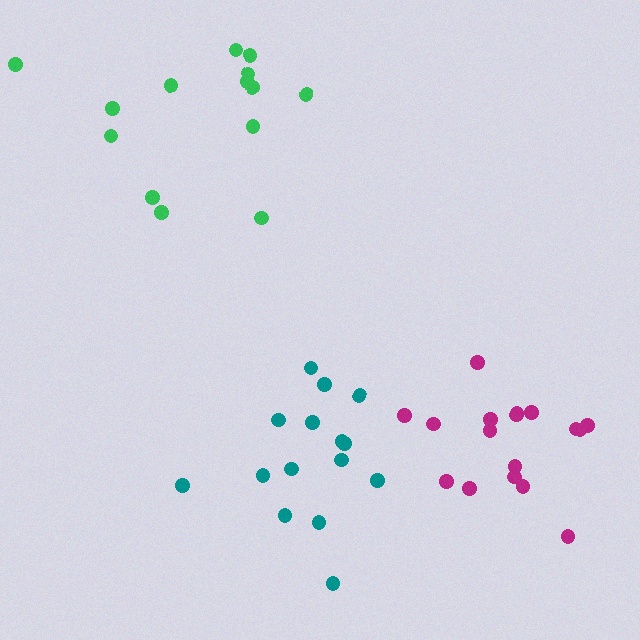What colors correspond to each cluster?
The clusters are colored: green, teal, magenta.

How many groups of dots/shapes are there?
There are 3 groups.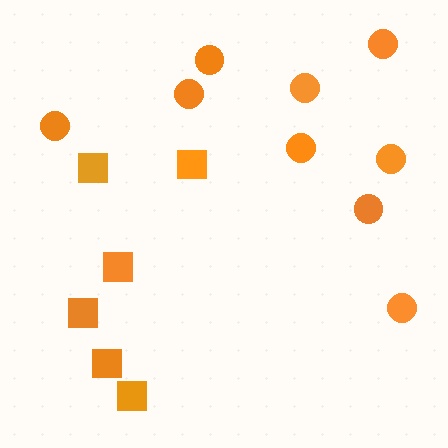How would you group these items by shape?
There are 2 groups: one group of squares (6) and one group of circles (9).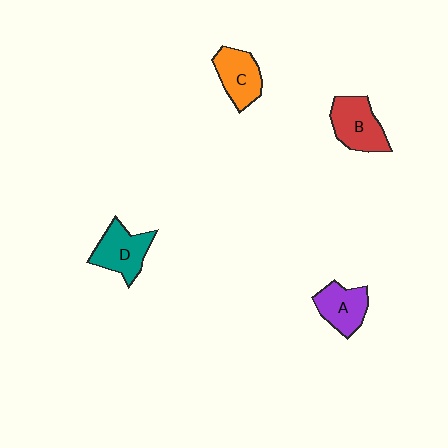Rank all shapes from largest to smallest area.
From largest to smallest: B (red), D (teal), C (orange), A (purple).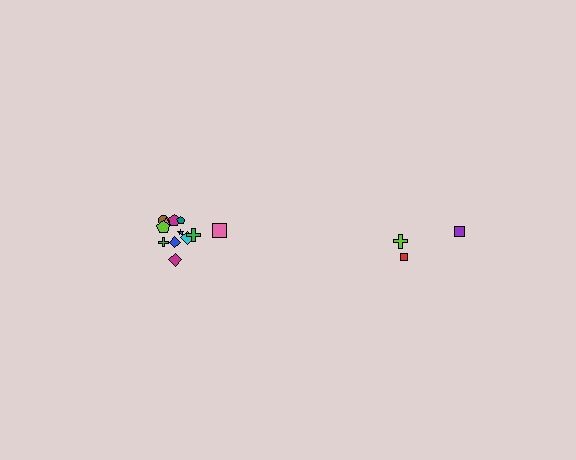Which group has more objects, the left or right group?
The left group.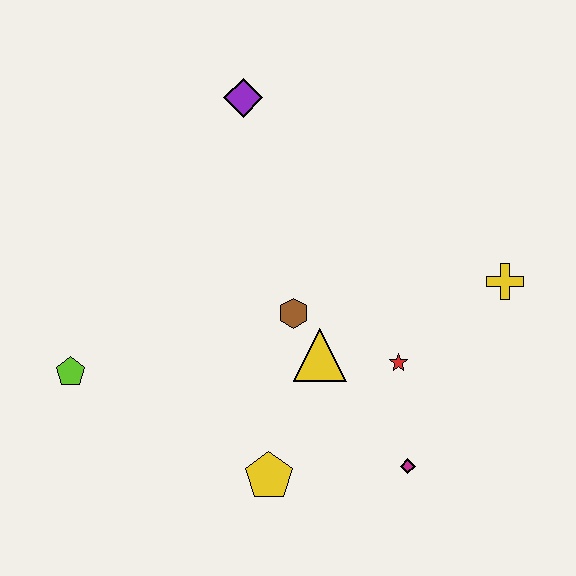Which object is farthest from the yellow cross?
The lime pentagon is farthest from the yellow cross.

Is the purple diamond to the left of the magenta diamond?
Yes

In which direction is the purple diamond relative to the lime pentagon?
The purple diamond is above the lime pentagon.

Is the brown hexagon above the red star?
Yes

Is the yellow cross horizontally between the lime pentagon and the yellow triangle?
No